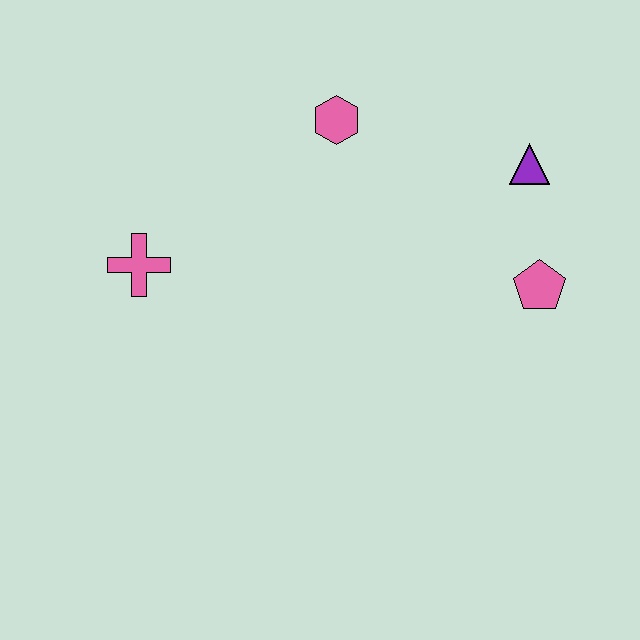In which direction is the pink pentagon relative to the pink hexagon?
The pink pentagon is to the right of the pink hexagon.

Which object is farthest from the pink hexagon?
The pink pentagon is farthest from the pink hexagon.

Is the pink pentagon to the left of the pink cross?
No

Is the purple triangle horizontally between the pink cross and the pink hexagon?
No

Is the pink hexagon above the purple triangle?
Yes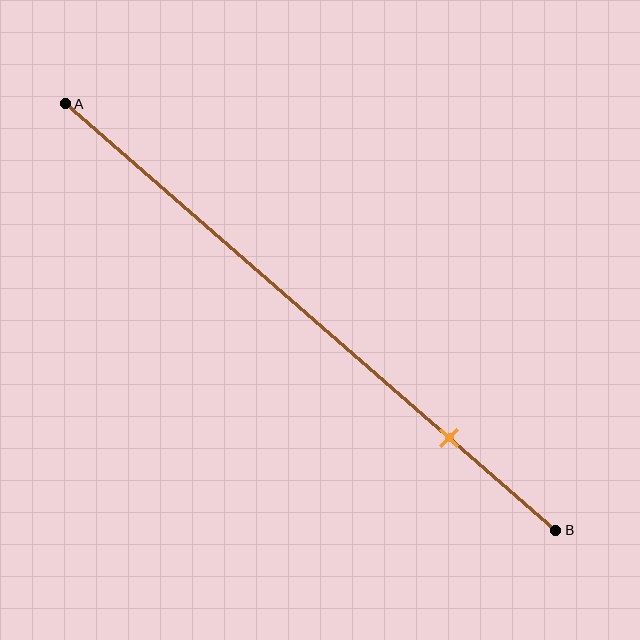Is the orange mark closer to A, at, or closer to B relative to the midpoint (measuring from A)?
The orange mark is closer to point B than the midpoint of segment AB.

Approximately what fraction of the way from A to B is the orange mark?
The orange mark is approximately 80% of the way from A to B.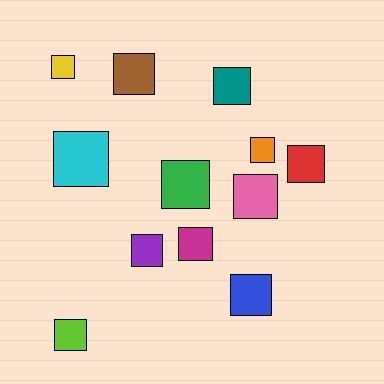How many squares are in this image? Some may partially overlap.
There are 12 squares.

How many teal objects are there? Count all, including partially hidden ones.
There is 1 teal object.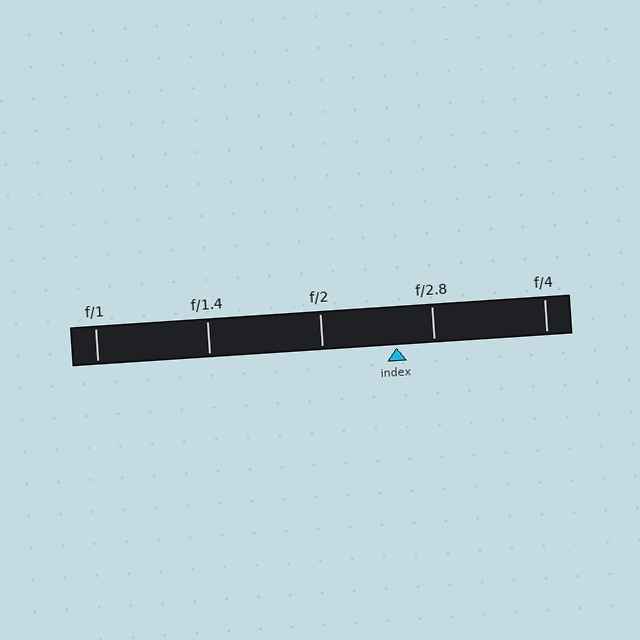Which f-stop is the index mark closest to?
The index mark is closest to f/2.8.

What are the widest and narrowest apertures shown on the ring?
The widest aperture shown is f/1 and the narrowest is f/4.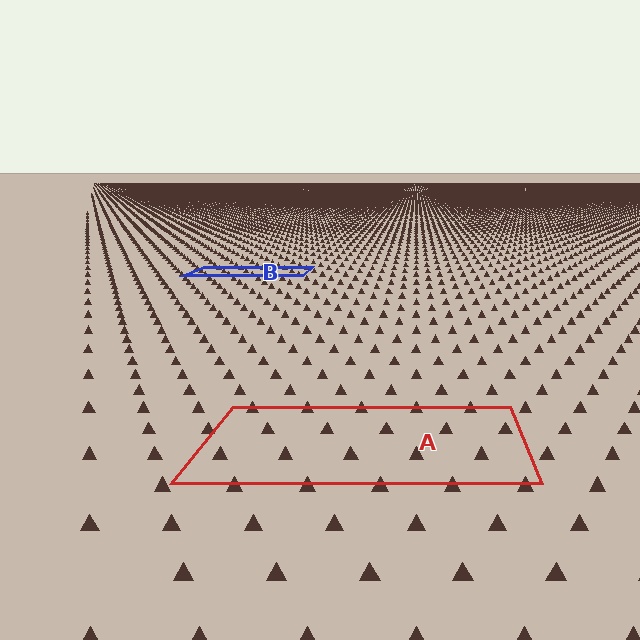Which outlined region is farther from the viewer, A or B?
Region B is farther from the viewer — the texture elements inside it appear smaller and more densely packed.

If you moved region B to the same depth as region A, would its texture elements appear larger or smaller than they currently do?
They would appear larger. At a closer depth, the same texture elements are projected at a bigger on-screen size.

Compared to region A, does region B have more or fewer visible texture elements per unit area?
Region B has more texture elements per unit area — they are packed more densely because it is farther away.